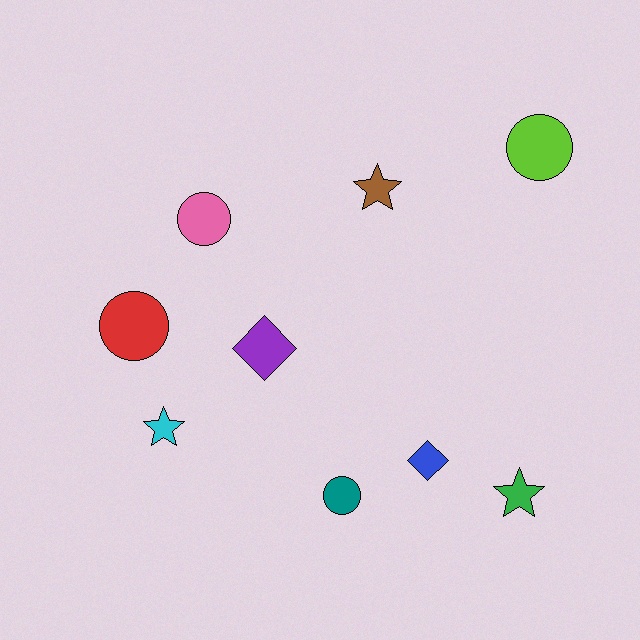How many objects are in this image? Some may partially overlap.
There are 9 objects.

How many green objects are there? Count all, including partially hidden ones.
There is 1 green object.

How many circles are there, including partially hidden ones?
There are 4 circles.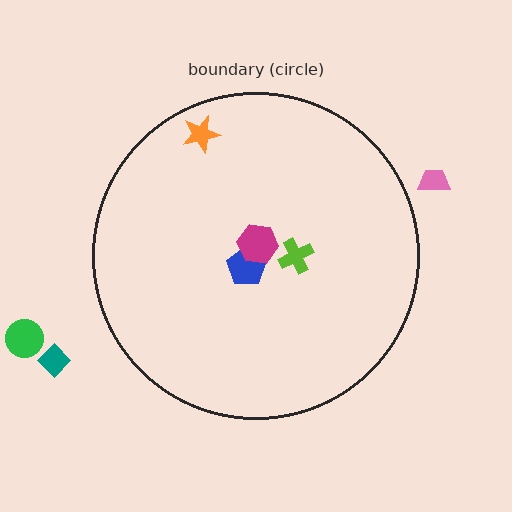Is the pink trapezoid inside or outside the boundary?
Outside.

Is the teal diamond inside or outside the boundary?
Outside.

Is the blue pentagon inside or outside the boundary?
Inside.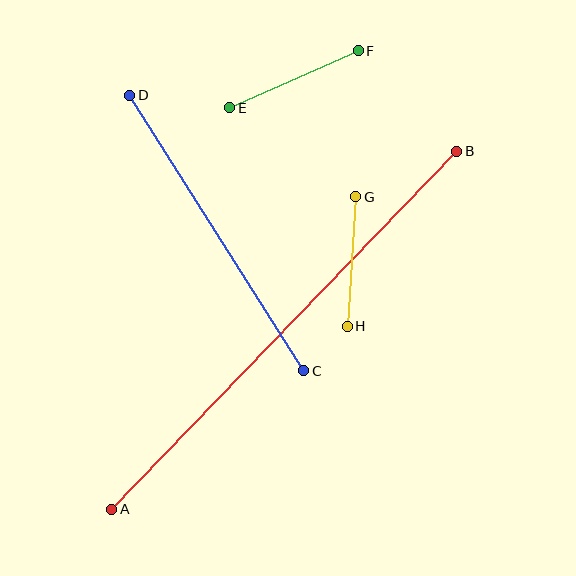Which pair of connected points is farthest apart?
Points A and B are farthest apart.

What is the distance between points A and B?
The distance is approximately 497 pixels.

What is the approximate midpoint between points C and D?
The midpoint is at approximately (217, 233) pixels.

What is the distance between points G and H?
The distance is approximately 130 pixels.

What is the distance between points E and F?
The distance is approximately 141 pixels.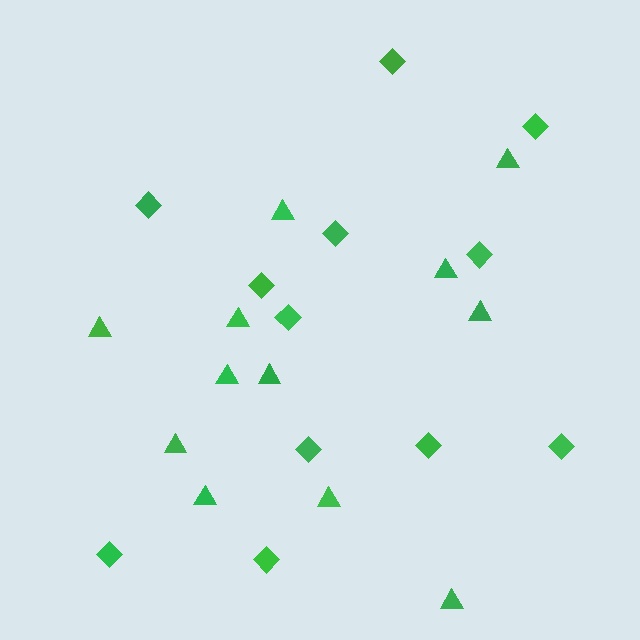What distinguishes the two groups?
There are 2 groups: one group of triangles (12) and one group of diamonds (12).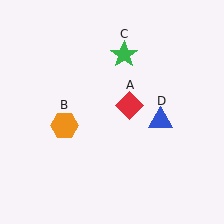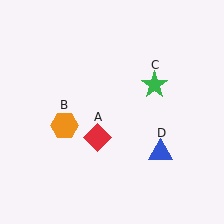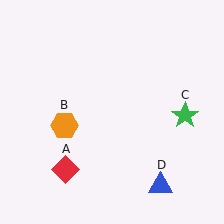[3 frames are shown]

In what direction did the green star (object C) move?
The green star (object C) moved down and to the right.